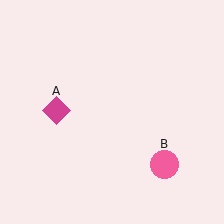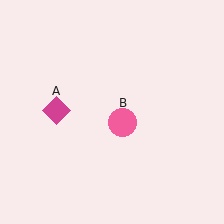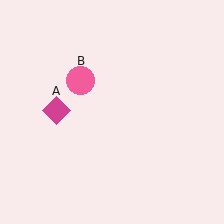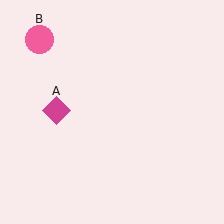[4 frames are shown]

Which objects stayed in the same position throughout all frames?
Magenta diamond (object A) remained stationary.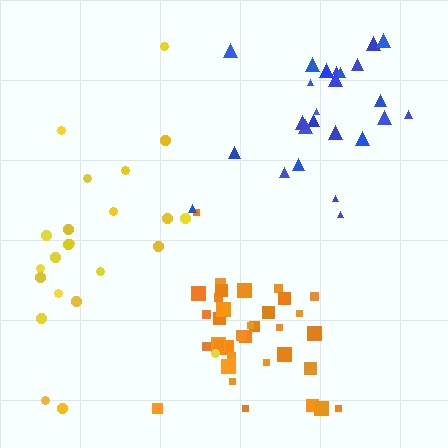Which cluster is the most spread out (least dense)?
Yellow.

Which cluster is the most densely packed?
Orange.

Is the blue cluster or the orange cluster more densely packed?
Orange.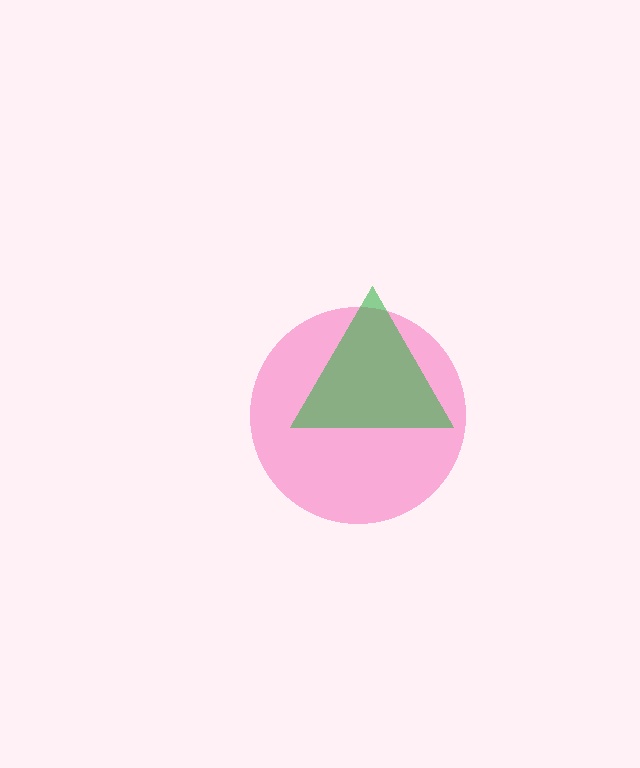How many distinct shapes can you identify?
There are 2 distinct shapes: a pink circle, a green triangle.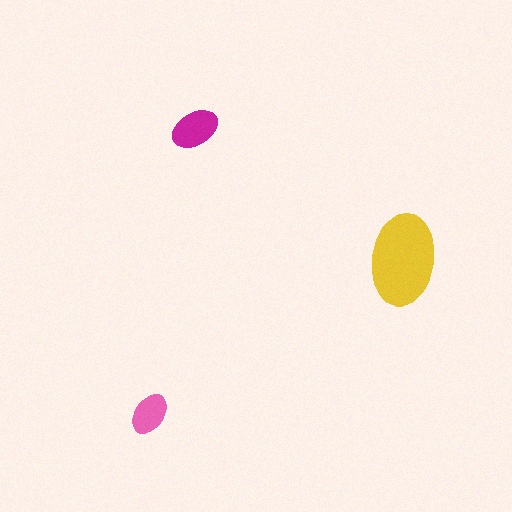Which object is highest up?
The magenta ellipse is topmost.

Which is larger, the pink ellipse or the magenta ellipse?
The magenta one.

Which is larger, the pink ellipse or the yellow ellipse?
The yellow one.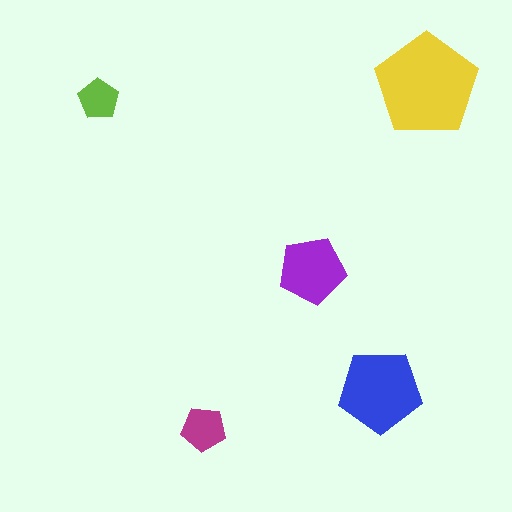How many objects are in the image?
There are 5 objects in the image.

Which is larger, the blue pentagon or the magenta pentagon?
The blue one.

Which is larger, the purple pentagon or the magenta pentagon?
The purple one.